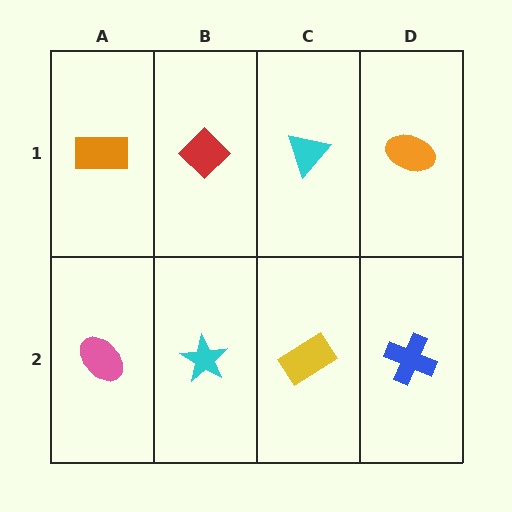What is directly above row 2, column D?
An orange ellipse.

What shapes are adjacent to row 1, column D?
A blue cross (row 2, column D), a cyan triangle (row 1, column C).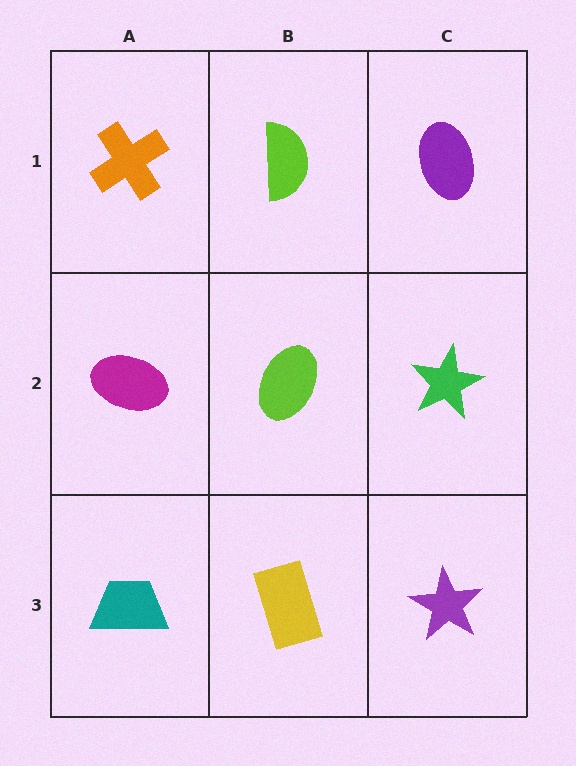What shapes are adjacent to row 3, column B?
A lime ellipse (row 2, column B), a teal trapezoid (row 3, column A), a purple star (row 3, column C).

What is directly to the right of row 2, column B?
A green star.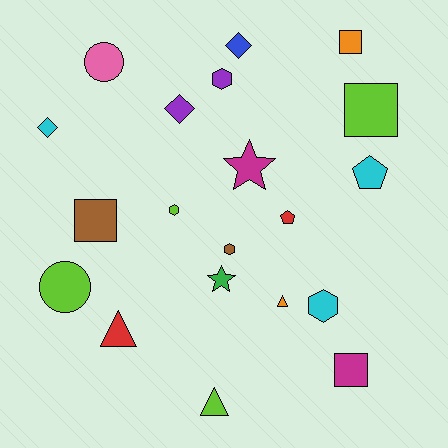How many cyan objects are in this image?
There are 3 cyan objects.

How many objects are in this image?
There are 20 objects.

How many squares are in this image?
There are 4 squares.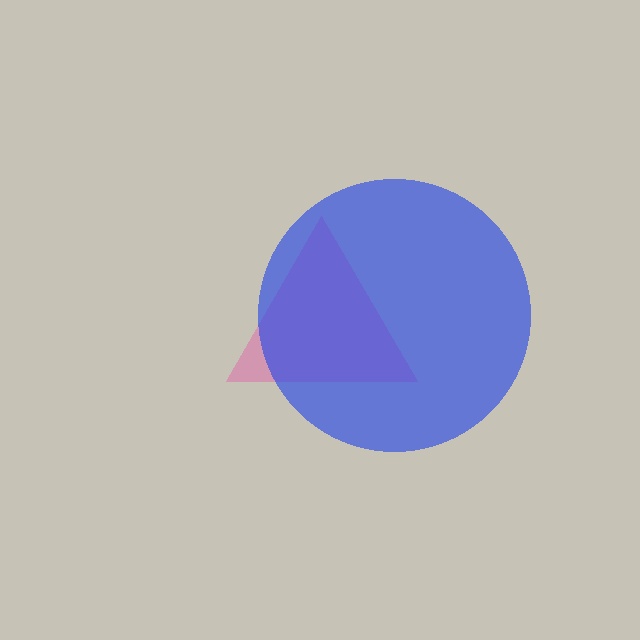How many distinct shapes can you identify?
There are 2 distinct shapes: a pink triangle, a blue circle.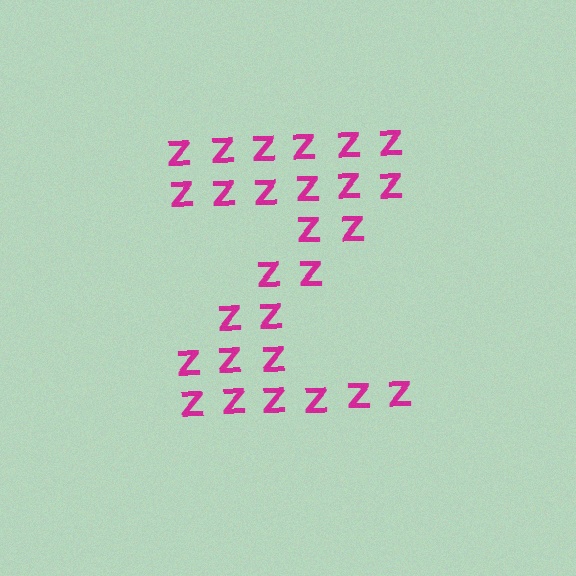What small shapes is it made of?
It is made of small letter Z's.